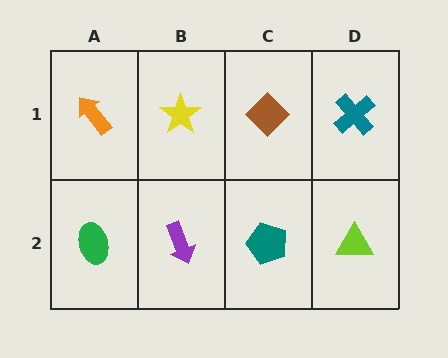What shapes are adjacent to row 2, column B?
A yellow star (row 1, column B), a green ellipse (row 2, column A), a teal pentagon (row 2, column C).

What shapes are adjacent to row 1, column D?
A lime triangle (row 2, column D), a brown diamond (row 1, column C).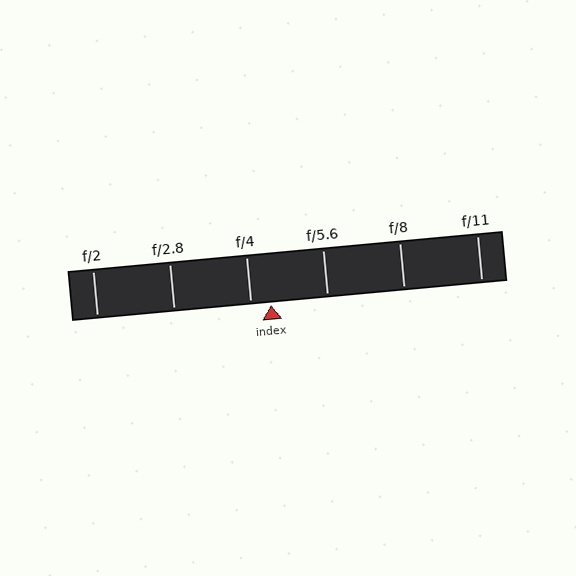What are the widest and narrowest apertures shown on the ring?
The widest aperture shown is f/2 and the narrowest is f/11.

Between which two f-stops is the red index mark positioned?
The index mark is between f/4 and f/5.6.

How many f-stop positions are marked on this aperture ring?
There are 6 f-stop positions marked.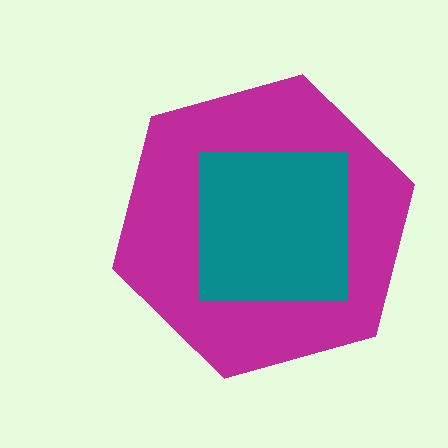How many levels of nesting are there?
2.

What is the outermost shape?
The magenta hexagon.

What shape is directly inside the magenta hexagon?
The teal square.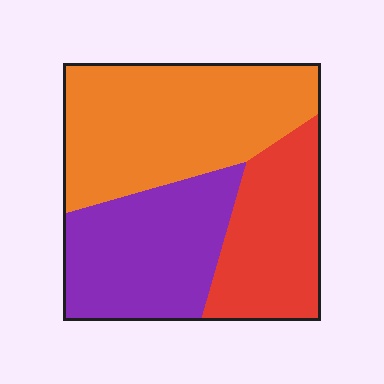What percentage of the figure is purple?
Purple covers about 30% of the figure.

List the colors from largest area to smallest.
From largest to smallest: orange, purple, red.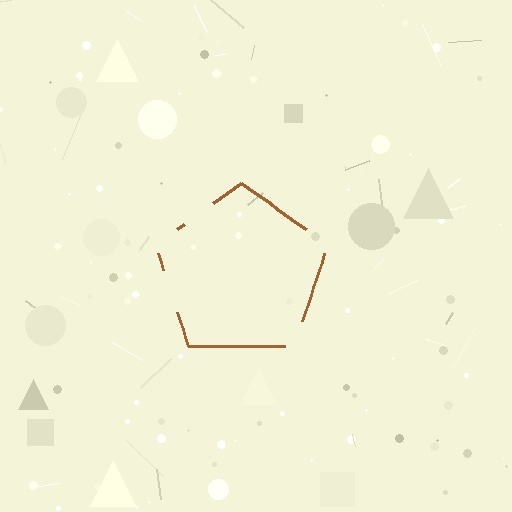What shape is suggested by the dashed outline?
The dashed outline suggests a pentagon.